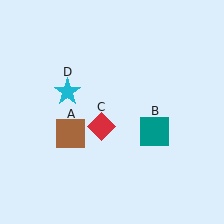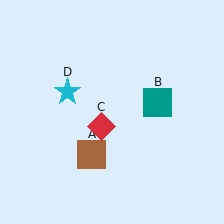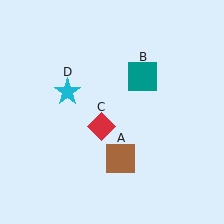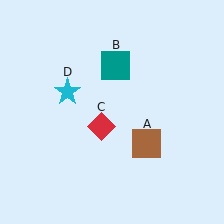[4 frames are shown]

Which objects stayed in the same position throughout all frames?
Red diamond (object C) and cyan star (object D) remained stationary.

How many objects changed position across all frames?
2 objects changed position: brown square (object A), teal square (object B).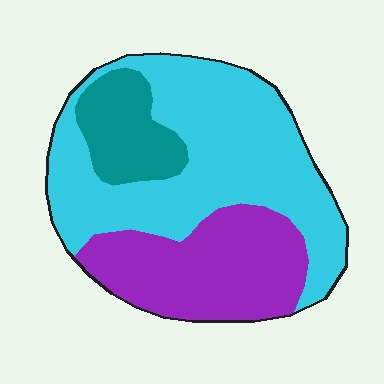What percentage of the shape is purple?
Purple covers 31% of the shape.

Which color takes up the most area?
Cyan, at roughly 55%.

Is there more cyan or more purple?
Cyan.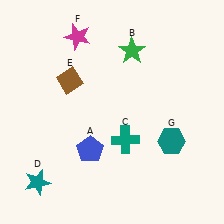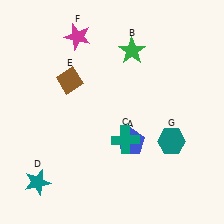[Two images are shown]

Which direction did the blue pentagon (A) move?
The blue pentagon (A) moved right.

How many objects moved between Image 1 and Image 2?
1 object moved between the two images.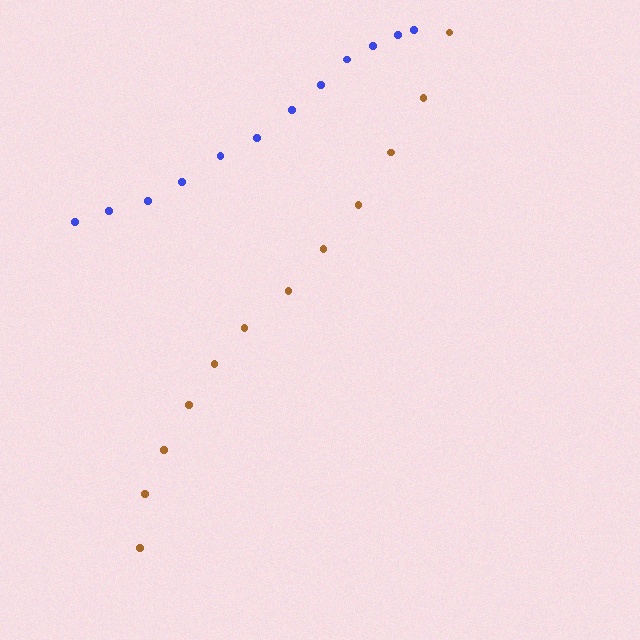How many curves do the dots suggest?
There are 2 distinct paths.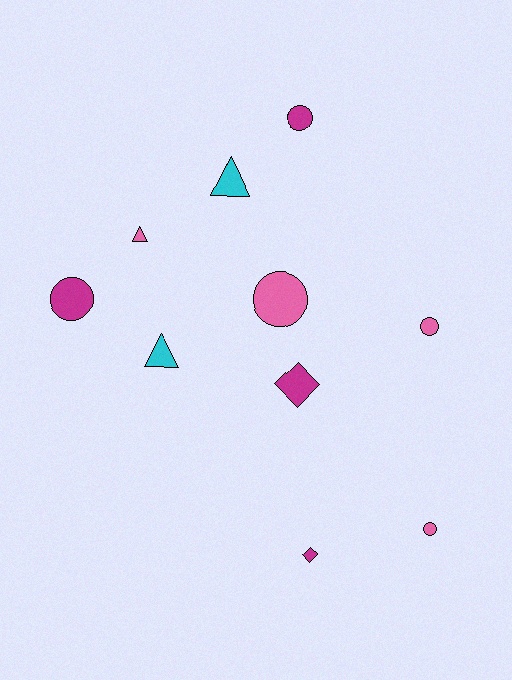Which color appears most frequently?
Pink, with 4 objects.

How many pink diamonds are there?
There are no pink diamonds.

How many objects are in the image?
There are 10 objects.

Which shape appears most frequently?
Circle, with 5 objects.